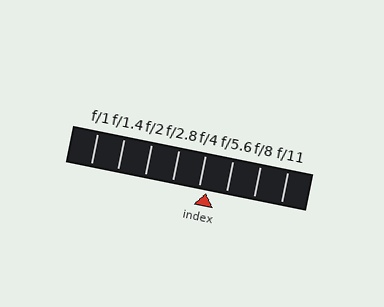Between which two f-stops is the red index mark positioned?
The index mark is between f/4 and f/5.6.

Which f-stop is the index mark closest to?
The index mark is closest to f/4.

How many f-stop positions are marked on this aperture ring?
There are 8 f-stop positions marked.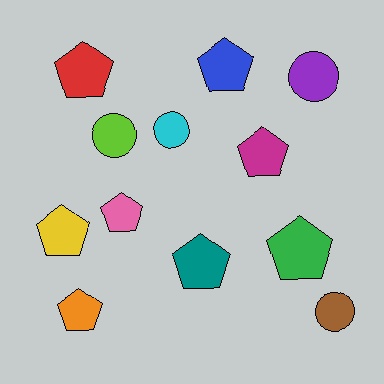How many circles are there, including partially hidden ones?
There are 4 circles.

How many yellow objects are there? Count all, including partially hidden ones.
There is 1 yellow object.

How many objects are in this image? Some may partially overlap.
There are 12 objects.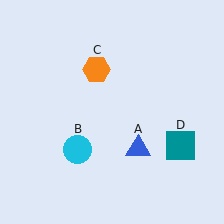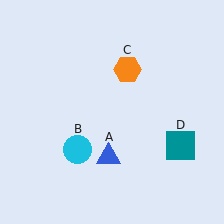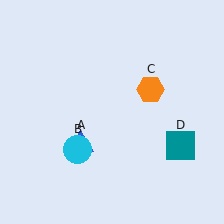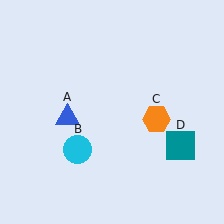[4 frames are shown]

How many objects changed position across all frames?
2 objects changed position: blue triangle (object A), orange hexagon (object C).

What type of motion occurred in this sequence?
The blue triangle (object A), orange hexagon (object C) rotated clockwise around the center of the scene.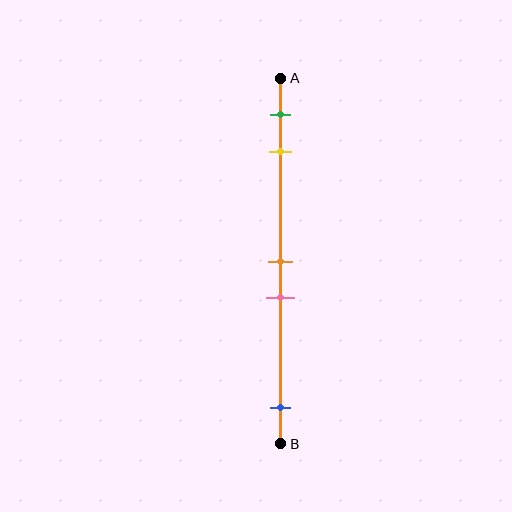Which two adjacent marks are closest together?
The orange and pink marks are the closest adjacent pair.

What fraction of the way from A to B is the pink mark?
The pink mark is approximately 60% (0.6) of the way from A to B.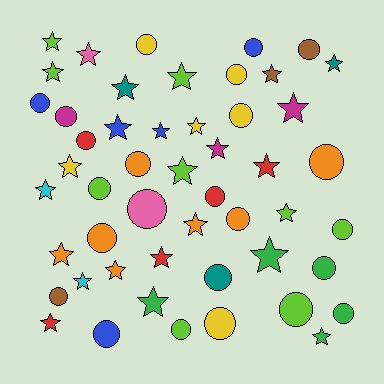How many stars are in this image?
There are 26 stars.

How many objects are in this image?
There are 50 objects.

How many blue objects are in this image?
There are 5 blue objects.